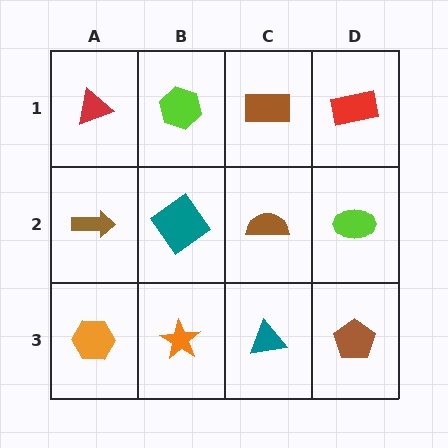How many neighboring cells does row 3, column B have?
3.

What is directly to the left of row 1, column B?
A red triangle.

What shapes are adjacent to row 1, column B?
A teal diamond (row 2, column B), a red triangle (row 1, column A), a brown rectangle (row 1, column C).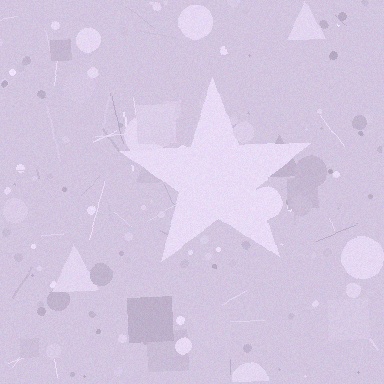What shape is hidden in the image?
A star is hidden in the image.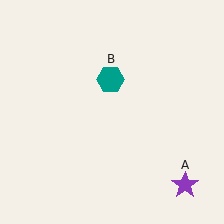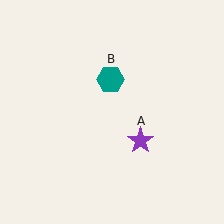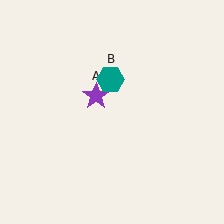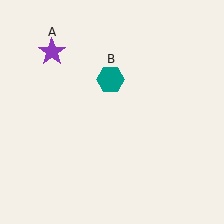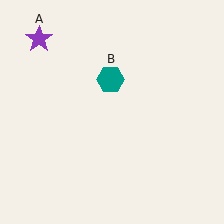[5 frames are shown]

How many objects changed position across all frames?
1 object changed position: purple star (object A).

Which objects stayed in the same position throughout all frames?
Teal hexagon (object B) remained stationary.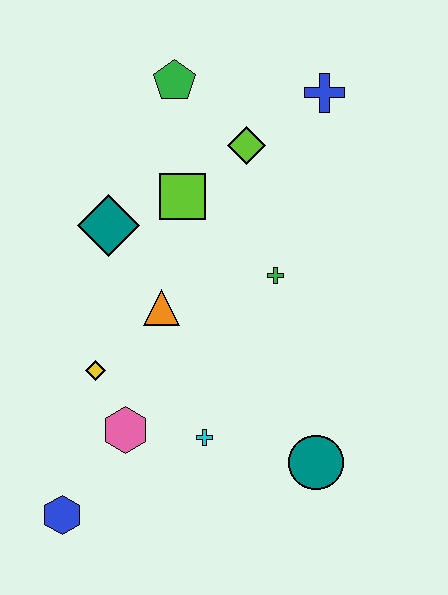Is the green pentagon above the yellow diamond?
Yes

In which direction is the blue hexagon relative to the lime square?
The blue hexagon is below the lime square.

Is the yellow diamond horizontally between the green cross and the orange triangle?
No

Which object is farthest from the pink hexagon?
The blue cross is farthest from the pink hexagon.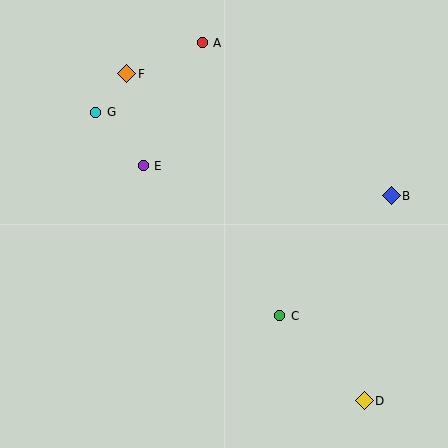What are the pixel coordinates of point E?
Point E is at (143, 166).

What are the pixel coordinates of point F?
Point F is at (127, 74).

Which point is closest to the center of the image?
Point E at (143, 166) is closest to the center.